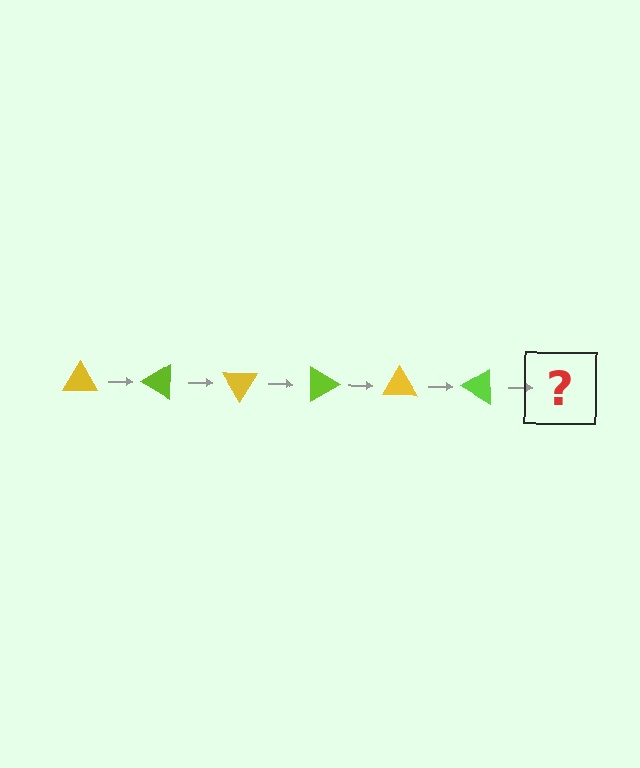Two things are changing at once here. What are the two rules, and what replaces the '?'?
The two rules are that it rotates 30 degrees each step and the color cycles through yellow and lime. The '?' should be a yellow triangle, rotated 180 degrees from the start.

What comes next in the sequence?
The next element should be a yellow triangle, rotated 180 degrees from the start.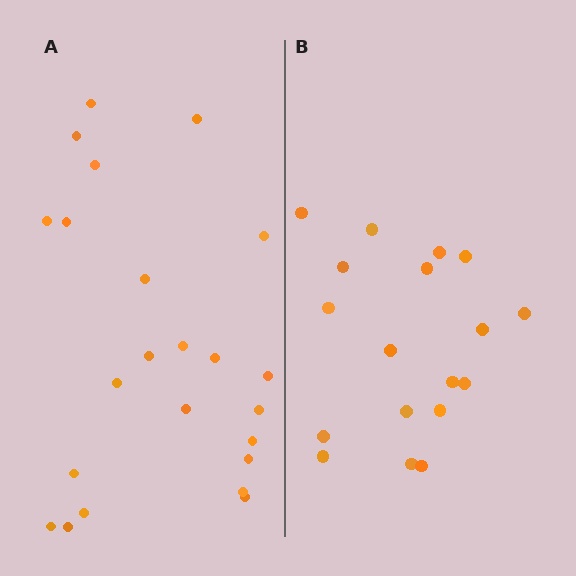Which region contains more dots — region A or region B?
Region A (the left region) has more dots.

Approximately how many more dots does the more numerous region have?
Region A has about 5 more dots than region B.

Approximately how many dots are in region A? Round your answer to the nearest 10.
About 20 dots. (The exact count is 23, which rounds to 20.)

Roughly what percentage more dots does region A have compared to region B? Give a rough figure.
About 30% more.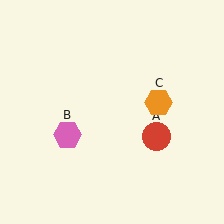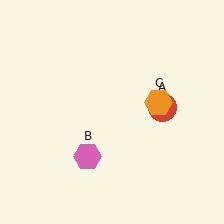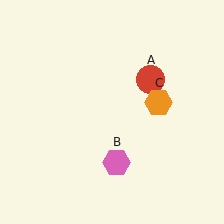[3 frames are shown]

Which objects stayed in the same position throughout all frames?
Orange hexagon (object C) remained stationary.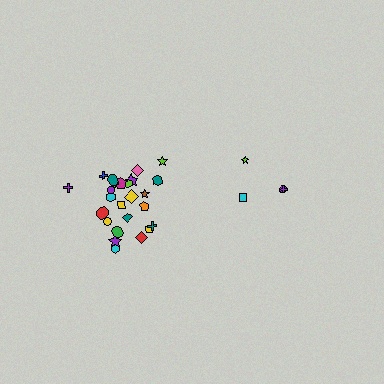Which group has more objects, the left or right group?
The left group.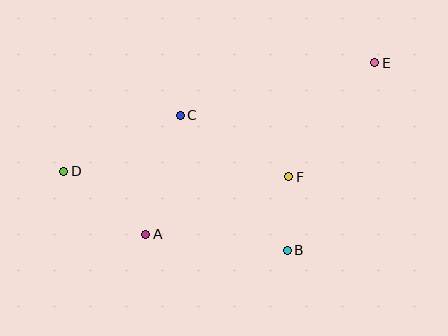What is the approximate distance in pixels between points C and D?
The distance between C and D is approximately 129 pixels.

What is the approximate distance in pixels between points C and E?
The distance between C and E is approximately 201 pixels.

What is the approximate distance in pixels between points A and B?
The distance between A and B is approximately 143 pixels.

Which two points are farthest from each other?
Points D and E are farthest from each other.